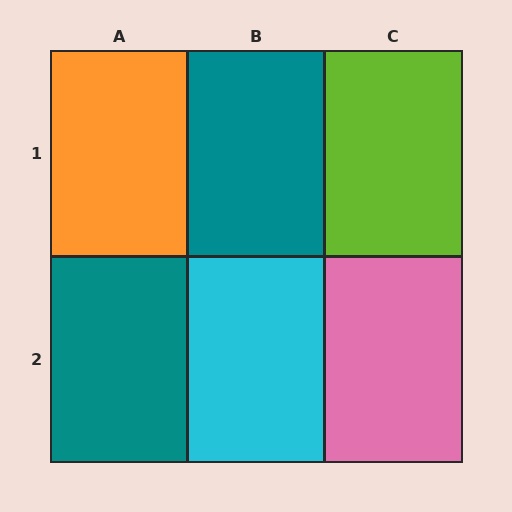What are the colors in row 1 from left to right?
Orange, teal, lime.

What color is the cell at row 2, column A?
Teal.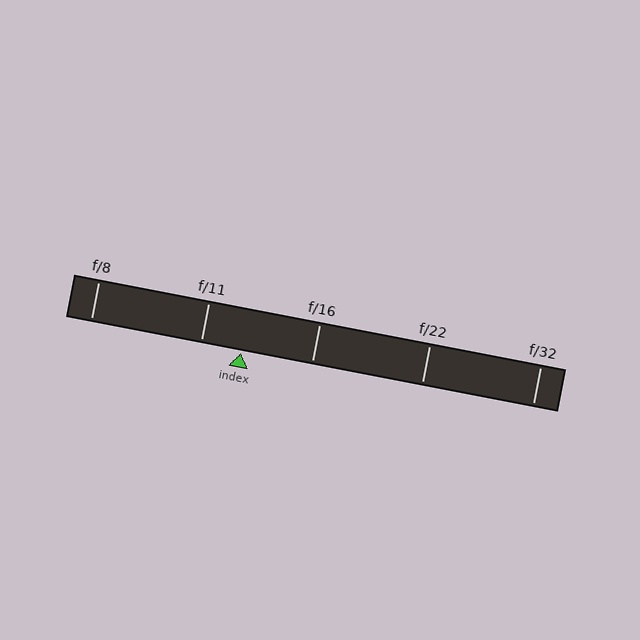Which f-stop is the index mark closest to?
The index mark is closest to f/11.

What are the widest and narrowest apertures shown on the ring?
The widest aperture shown is f/8 and the narrowest is f/32.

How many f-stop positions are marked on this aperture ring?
There are 5 f-stop positions marked.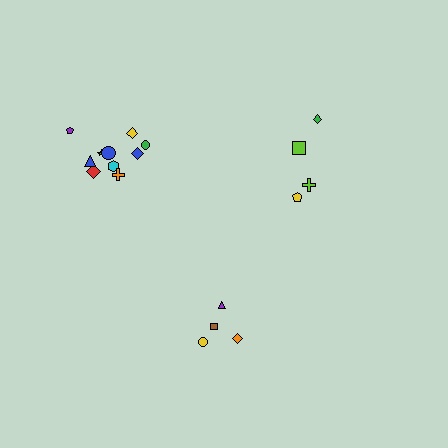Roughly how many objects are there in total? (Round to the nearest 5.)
Roughly 20 objects in total.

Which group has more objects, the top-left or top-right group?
The top-left group.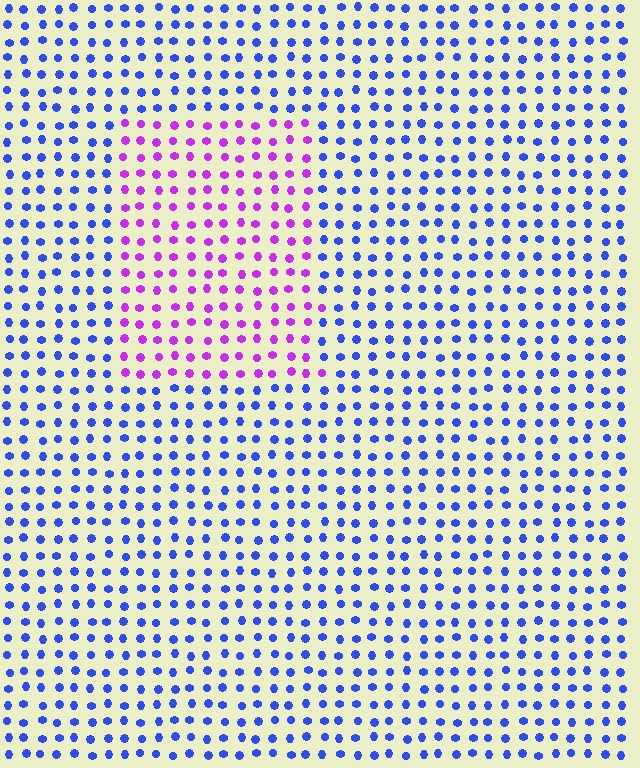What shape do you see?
I see a rectangle.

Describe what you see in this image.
The image is filled with small blue elements in a uniform arrangement. A rectangle-shaped region is visible where the elements are tinted to a slightly different hue, forming a subtle color boundary.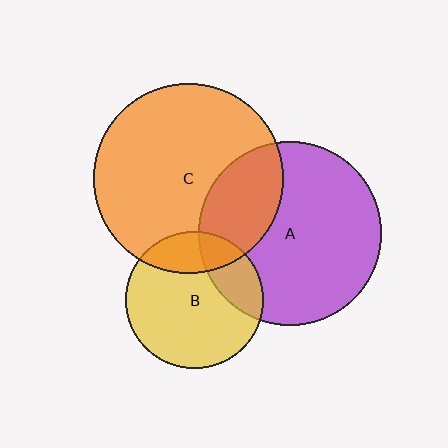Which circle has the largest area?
Circle C (orange).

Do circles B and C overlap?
Yes.